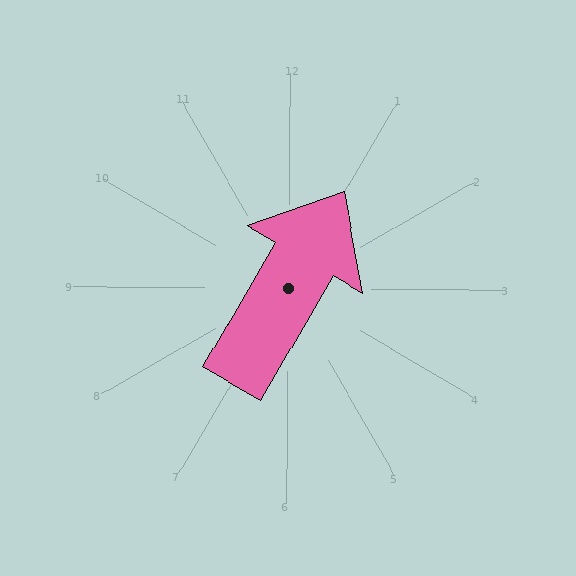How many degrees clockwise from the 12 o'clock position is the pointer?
Approximately 30 degrees.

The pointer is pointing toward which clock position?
Roughly 1 o'clock.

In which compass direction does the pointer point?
Northeast.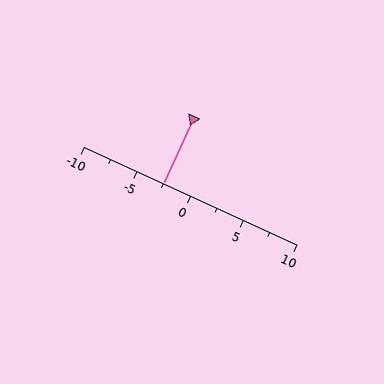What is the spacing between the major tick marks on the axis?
The major ticks are spaced 5 apart.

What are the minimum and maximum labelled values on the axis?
The axis runs from -10 to 10.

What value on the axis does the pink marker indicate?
The marker indicates approximately -2.5.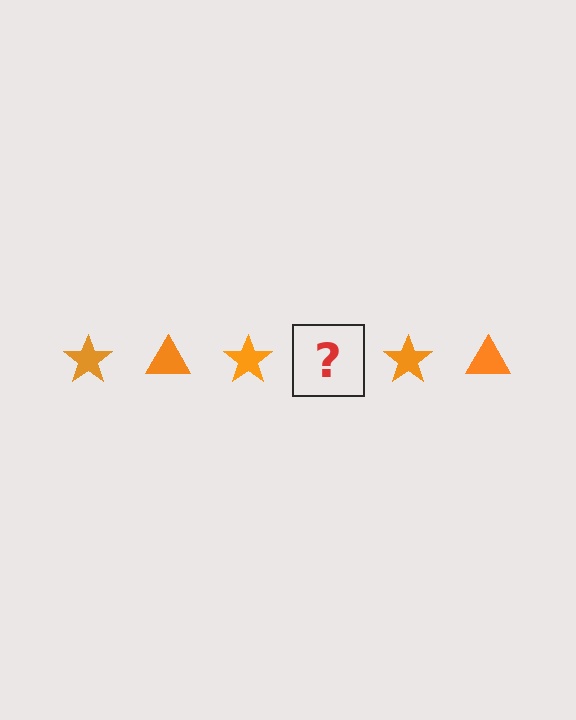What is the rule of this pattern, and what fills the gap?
The rule is that the pattern cycles through star, triangle shapes in orange. The gap should be filled with an orange triangle.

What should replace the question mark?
The question mark should be replaced with an orange triangle.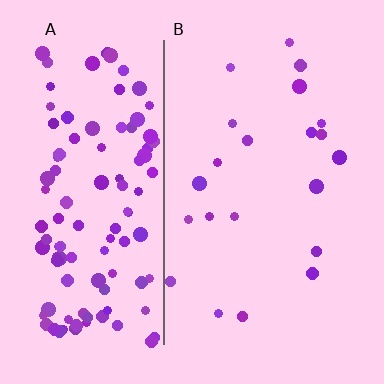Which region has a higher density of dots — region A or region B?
A (the left).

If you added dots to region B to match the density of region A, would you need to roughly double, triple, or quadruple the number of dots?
Approximately quadruple.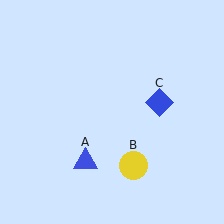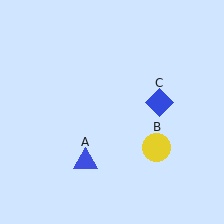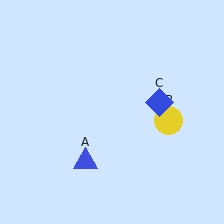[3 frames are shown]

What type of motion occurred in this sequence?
The yellow circle (object B) rotated counterclockwise around the center of the scene.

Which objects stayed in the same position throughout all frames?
Blue triangle (object A) and blue diamond (object C) remained stationary.